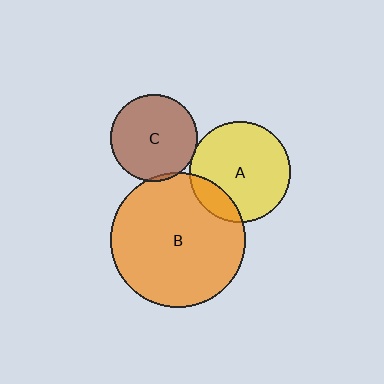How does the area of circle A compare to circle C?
Approximately 1.3 times.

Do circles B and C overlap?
Yes.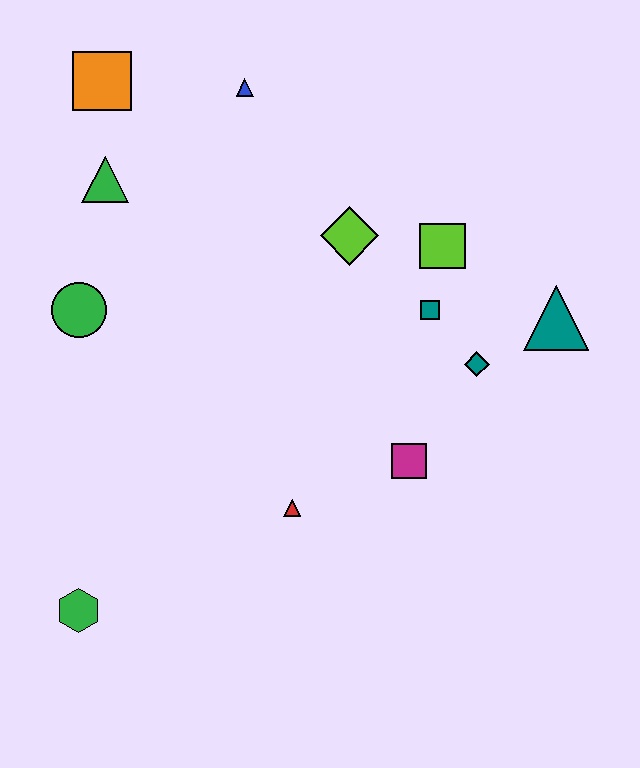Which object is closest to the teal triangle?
The teal diamond is closest to the teal triangle.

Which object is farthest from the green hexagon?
The teal triangle is farthest from the green hexagon.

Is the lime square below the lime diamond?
Yes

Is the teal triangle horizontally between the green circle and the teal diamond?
No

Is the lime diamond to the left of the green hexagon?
No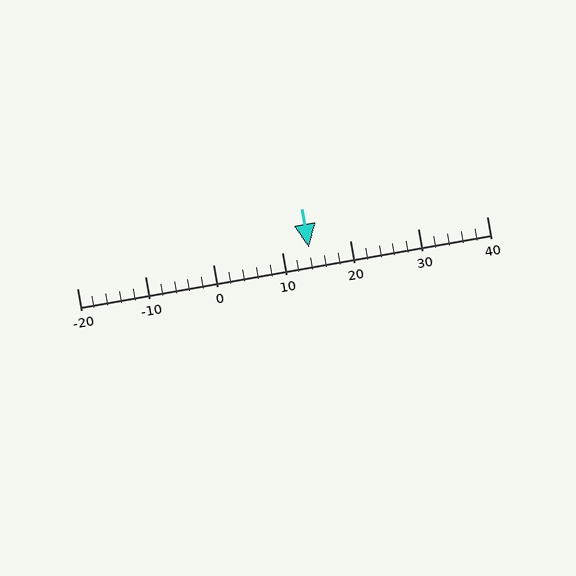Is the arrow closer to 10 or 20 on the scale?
The arrow is closer to 10.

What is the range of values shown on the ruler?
The ruler shows values from -20 to 40.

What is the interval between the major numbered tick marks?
The major tick marks are spaced 10 units apart.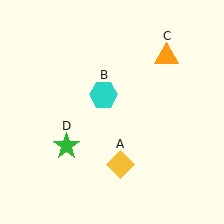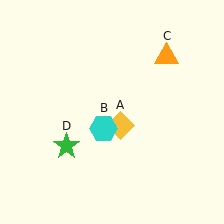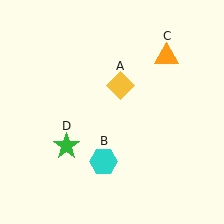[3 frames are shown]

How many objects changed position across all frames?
2 objects changed position: yellow diamond (object A), cyan hexagon (object B).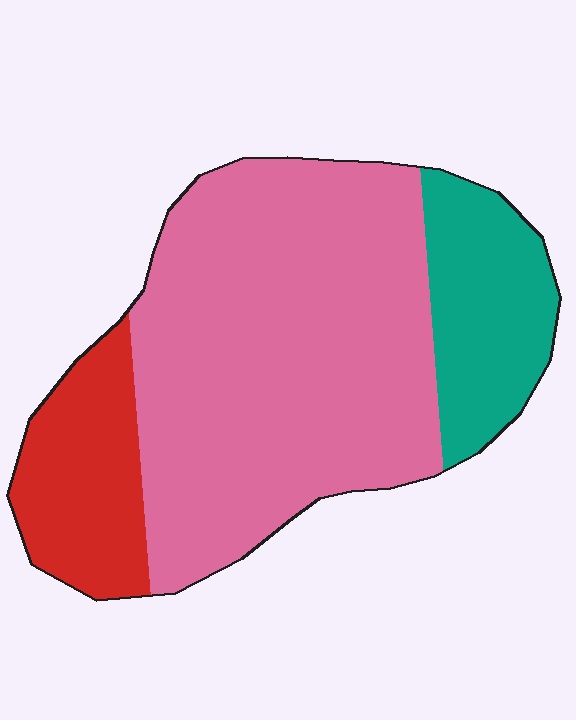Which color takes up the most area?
Pink, at roughly 65%.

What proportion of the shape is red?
Red covers 17% of the shape.